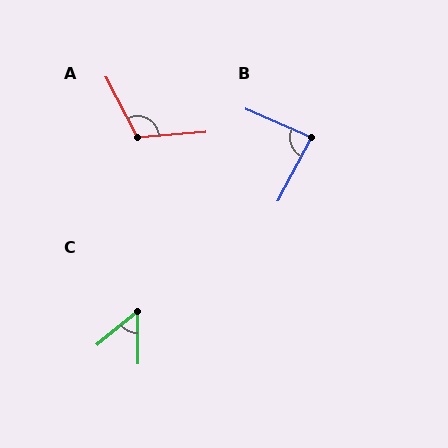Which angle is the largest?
A, at approximately 113 degrees.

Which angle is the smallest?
C, at approximately 51 degrees.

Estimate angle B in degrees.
Approximately 86 degrees.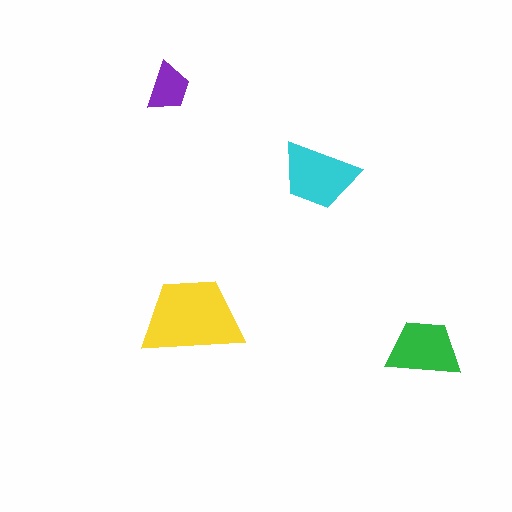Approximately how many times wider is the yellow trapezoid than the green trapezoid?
About 1.5 times wider.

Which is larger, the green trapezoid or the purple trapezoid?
The green one.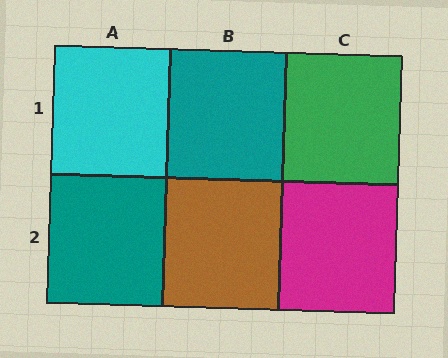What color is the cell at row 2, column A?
Teal.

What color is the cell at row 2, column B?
Brown.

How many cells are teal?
2 cells are teal.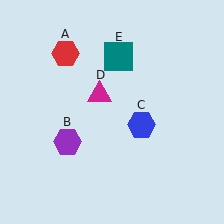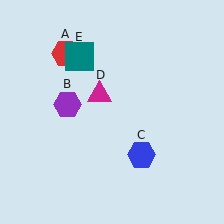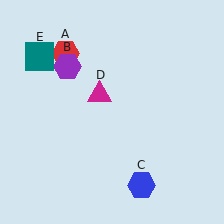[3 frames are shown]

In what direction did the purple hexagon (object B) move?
The purple hexagon (object B) moved up.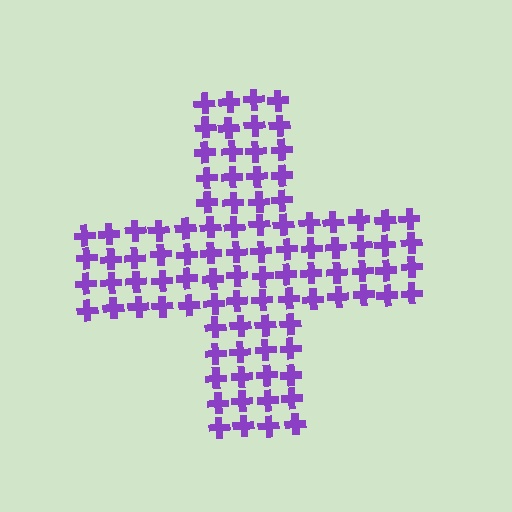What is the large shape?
The large shape is a cross.